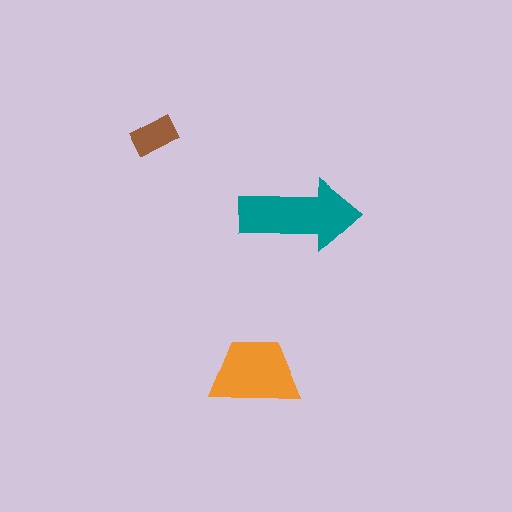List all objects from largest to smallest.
The teal arrow, the orange trapezoid, the brown rectangle.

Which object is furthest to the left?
The brown rectangle is leftmost.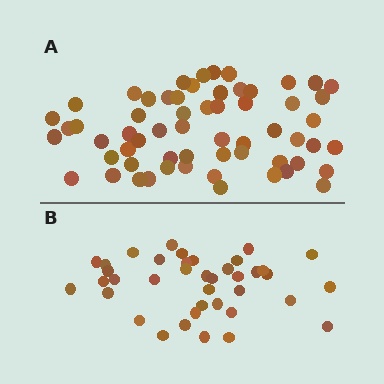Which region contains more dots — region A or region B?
Region A (the top region) has more dots.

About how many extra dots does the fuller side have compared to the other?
Region A has approximately 20 more dots than region B.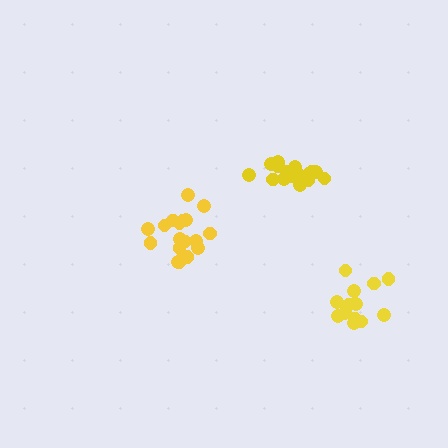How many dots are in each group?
Group 1: 18 dots, Group 2: 13 dots, Group 3: 19 dots (50 total).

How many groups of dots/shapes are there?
There are 3 groups.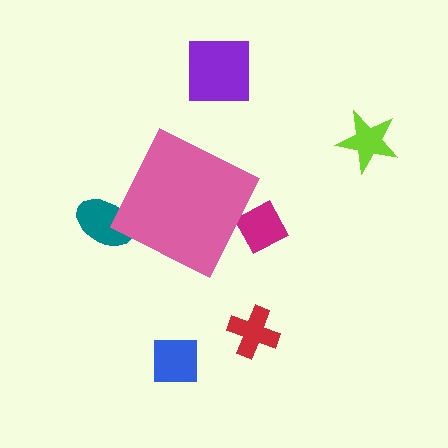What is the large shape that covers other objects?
A pink diamond.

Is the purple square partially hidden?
No, the purple square is fully visible.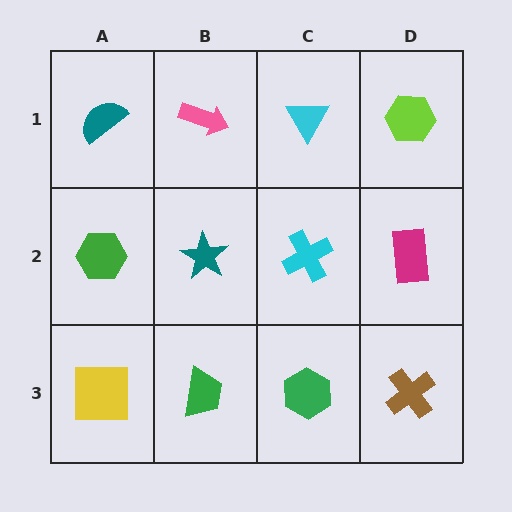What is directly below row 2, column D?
A brown cross.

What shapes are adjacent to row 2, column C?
A cyan triangle (row 1, column C), a green hexagon (row 3, column C), a teal star (row 2, column B), a magenta rectangle (row 2, column D).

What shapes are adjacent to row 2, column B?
A pink arrow (row 1, column B), a green trapezoid (row 3, column B), a green hexagon (row 2, column A), a cyan cross (row 2, column C).